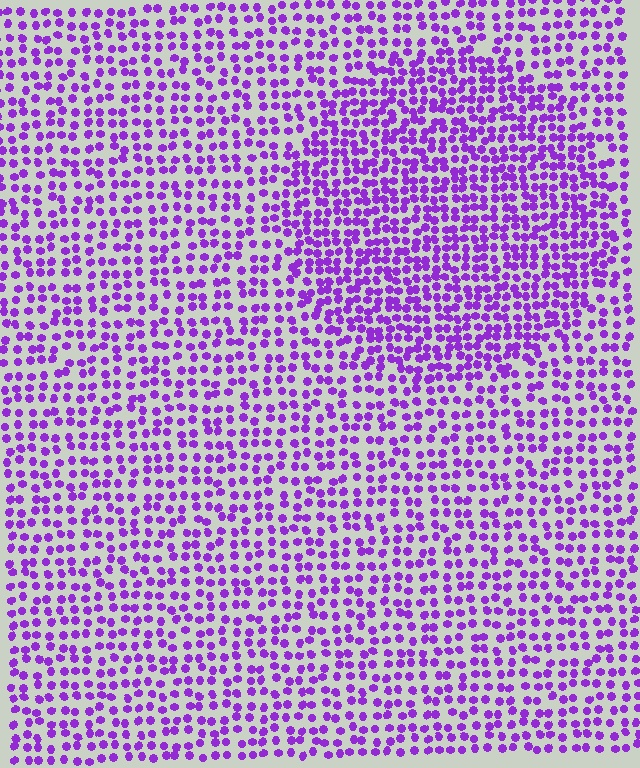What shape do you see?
I see a circle.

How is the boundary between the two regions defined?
The boundary is defined by a change in element density (approximately 1.6x ratio). All elements are the same color, size, and shape.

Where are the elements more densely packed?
The elements are more densely packed inside the circle boundary.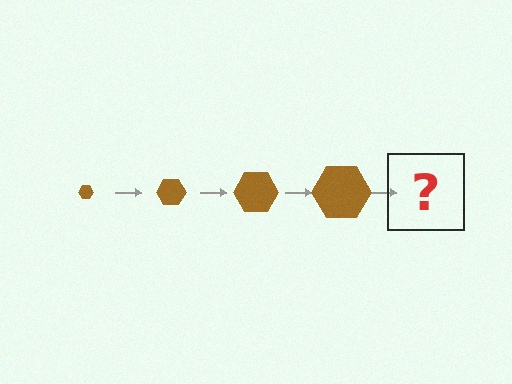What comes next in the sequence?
The next element should be a brown hexagon, larger than the previous one.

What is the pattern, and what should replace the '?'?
The pattern is that the hexagon gets progressively larger each step. The '?' should be a brown hexagon, larger than the previous one.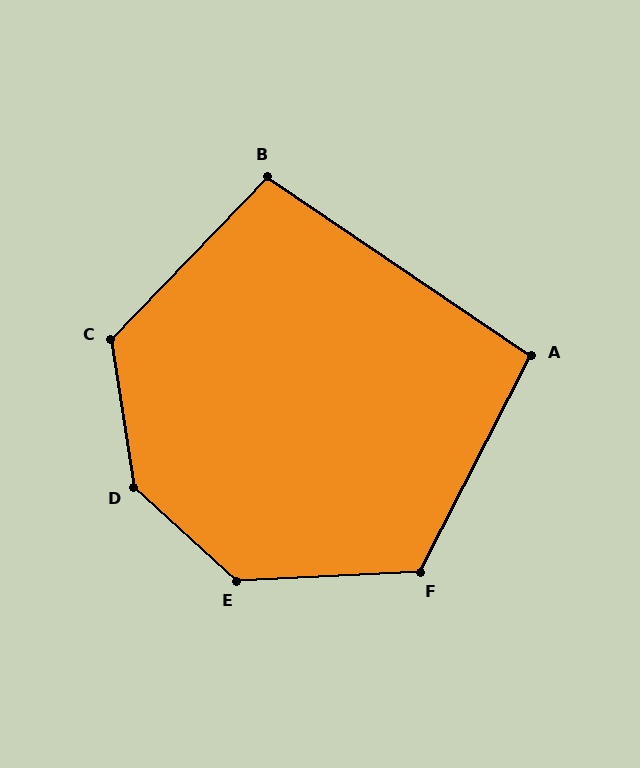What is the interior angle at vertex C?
Approximately 128 degrees (obtuse).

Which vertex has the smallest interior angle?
A, at approximately 97 degrees.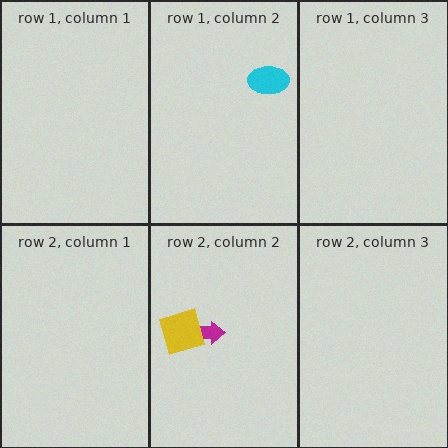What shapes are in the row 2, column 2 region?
The magenta arrow, the yellow square.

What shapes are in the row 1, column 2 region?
The cyan ellipse.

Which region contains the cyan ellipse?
The row 1, column 2 region.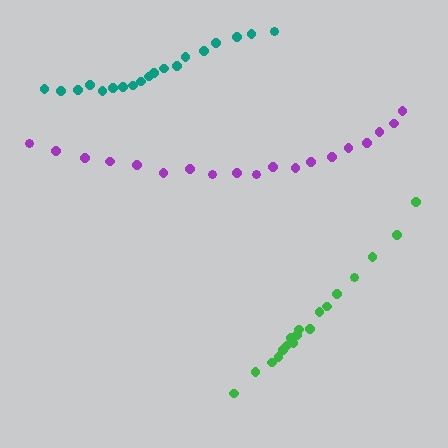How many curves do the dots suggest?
There are 3 distinct paths.